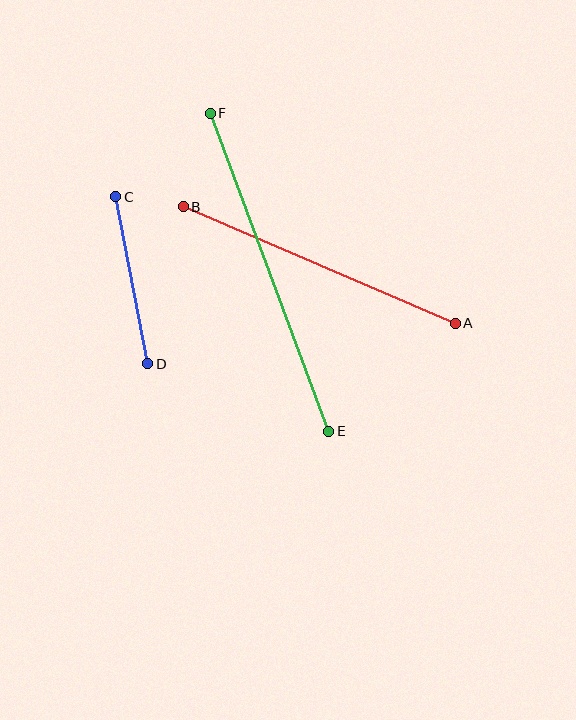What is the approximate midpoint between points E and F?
The midpoint is at approximately (270, 272) pixels.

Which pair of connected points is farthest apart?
Points E and F are farthest apart.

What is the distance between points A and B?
The distance is approximately 296 pixels.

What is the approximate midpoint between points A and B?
The midpoint is at approximately (319, 265) pixels.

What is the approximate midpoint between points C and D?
The midpoint is at approximately (132, 280) pixels.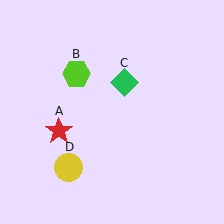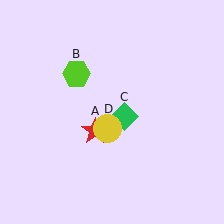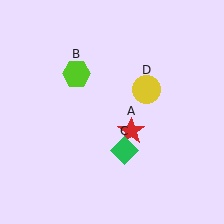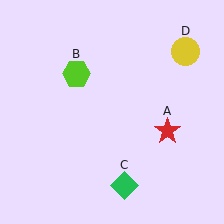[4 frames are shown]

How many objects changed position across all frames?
3 objects changed position: red star (object A), green diamond (object C), yellow circle (object D).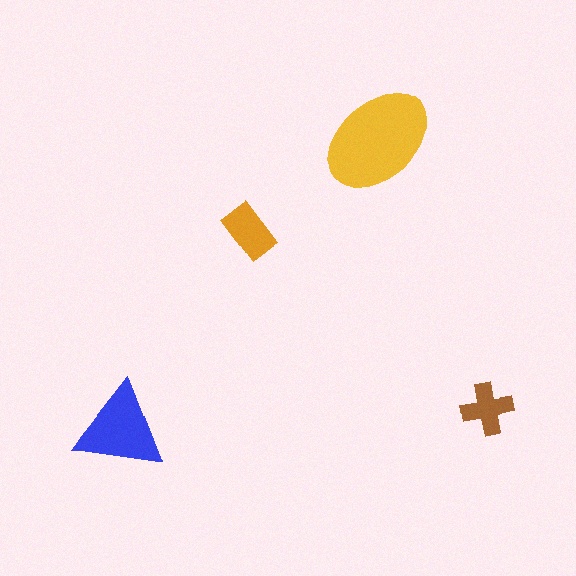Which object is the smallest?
The brown cross.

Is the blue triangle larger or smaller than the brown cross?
Larger.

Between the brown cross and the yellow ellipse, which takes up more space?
The yellow ellipse.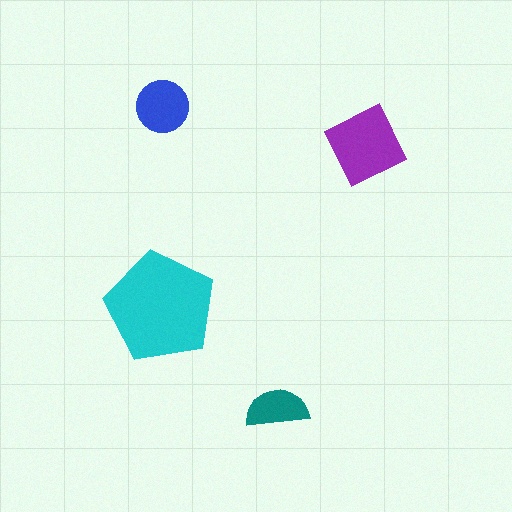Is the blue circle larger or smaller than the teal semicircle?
Larger.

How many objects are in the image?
There are 4 objects in the image.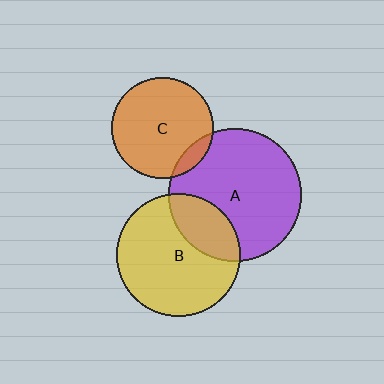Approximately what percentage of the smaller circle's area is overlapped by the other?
Approximately 25%.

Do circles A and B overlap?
Yes.